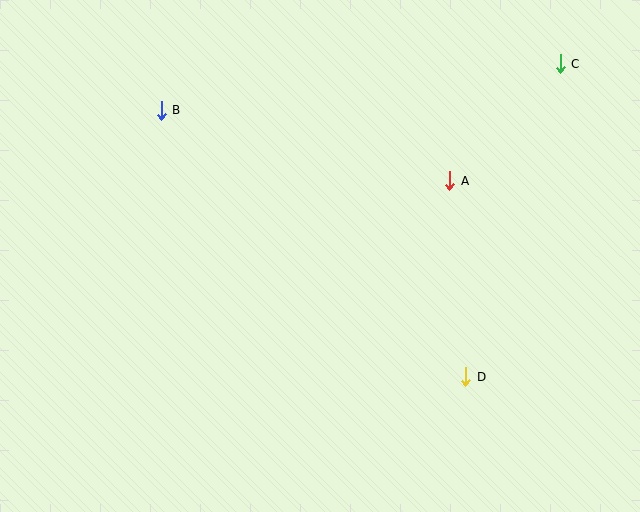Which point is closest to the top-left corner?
Point B is closest to the top-left corner.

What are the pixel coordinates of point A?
Point A is at (450, 181).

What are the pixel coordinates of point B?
Point B is at (161, 110).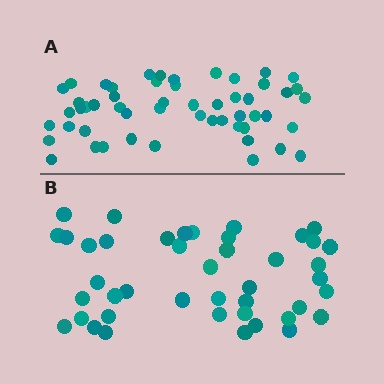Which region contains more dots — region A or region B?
Region A (the top region) has more dots.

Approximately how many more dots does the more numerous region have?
Region A has roughly 10 or so more dots than region B.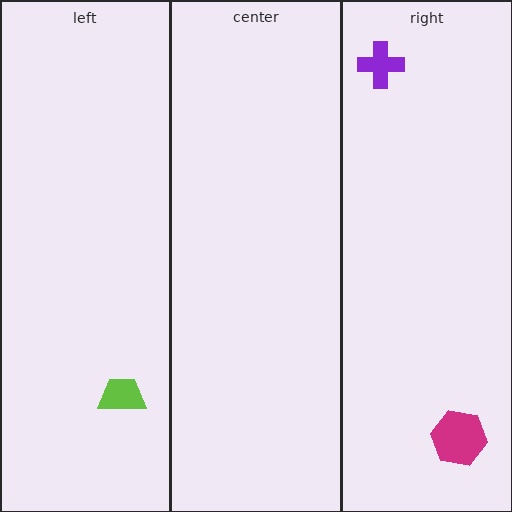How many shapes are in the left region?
1.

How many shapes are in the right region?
2.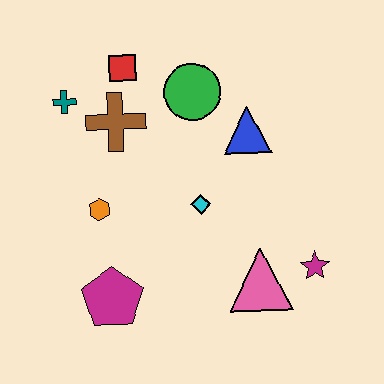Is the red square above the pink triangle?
Yes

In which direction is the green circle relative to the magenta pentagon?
The green circle is above the magenta pentagon.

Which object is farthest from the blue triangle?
The magenta pentagon is farthest from the blue triangle.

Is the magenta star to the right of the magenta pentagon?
Yes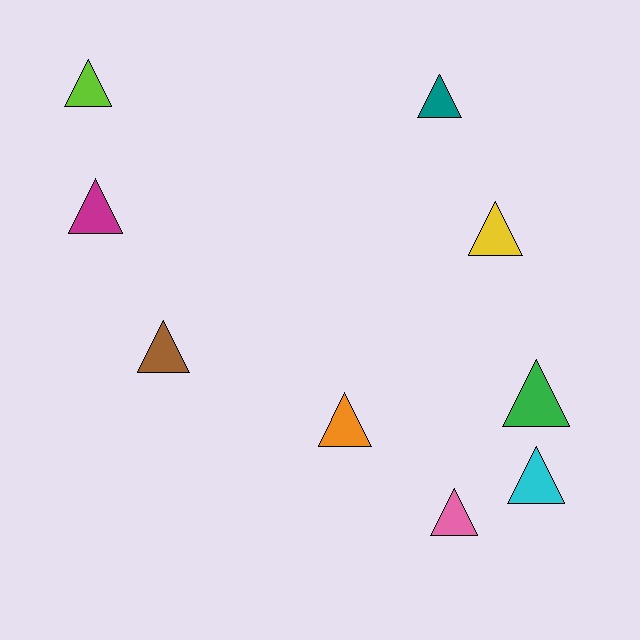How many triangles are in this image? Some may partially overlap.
There are 9 triangles.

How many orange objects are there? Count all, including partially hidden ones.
There is 1 orange object.